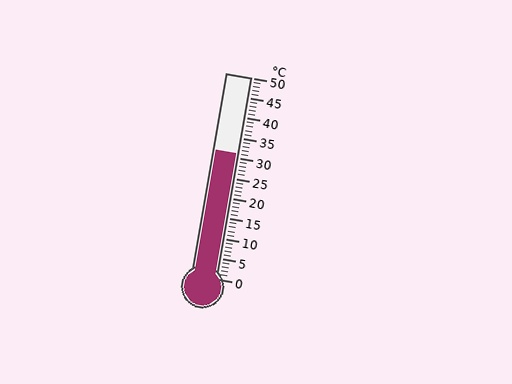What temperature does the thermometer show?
The thermometer shows approximately 31°C.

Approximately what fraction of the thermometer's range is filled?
The thermometer is filled to approximately 60% of its range.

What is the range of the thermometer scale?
The thermometer scale ranges from 0°C to 50°C.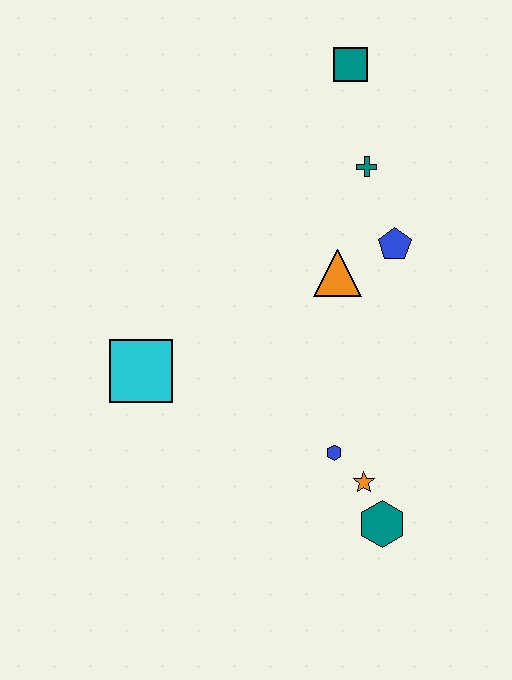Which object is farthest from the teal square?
The teal hexagon is farthest from the teal square.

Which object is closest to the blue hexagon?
The orange star is closest to the blue hexagon.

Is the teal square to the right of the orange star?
No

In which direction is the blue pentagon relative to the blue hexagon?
The blue pentagon is above the blue hexagon.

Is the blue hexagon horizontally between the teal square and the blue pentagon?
No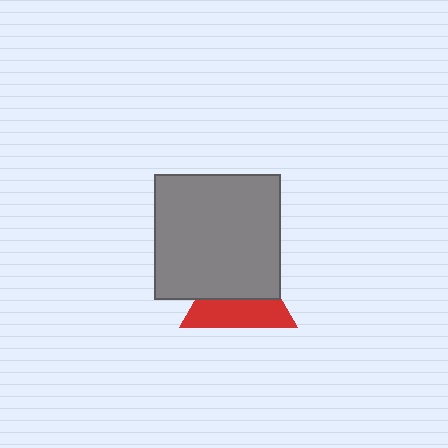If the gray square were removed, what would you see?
You would see the complete red triangle.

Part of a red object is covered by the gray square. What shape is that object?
It is a triangle.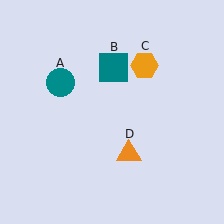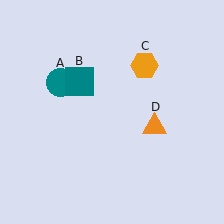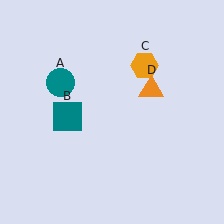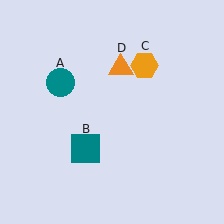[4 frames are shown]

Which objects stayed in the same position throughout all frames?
Teal circle (object A) and orange hexagon (object C) remained stationary.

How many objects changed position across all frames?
2 objects changed position: teal square (object B), orange triangle (object D).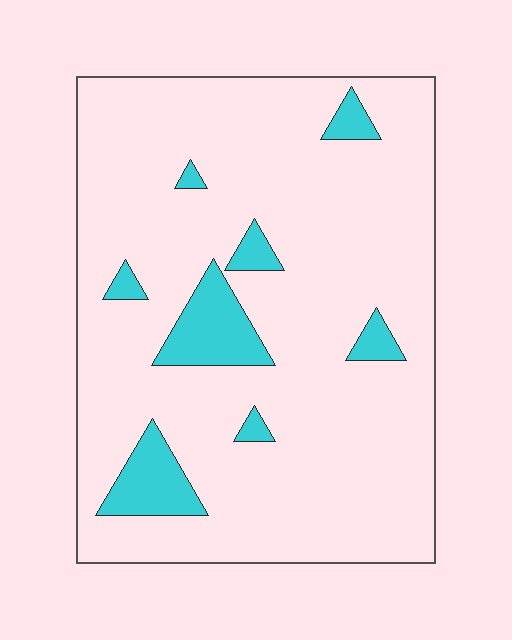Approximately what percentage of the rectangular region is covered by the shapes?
Approximately 10%.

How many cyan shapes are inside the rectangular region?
8.